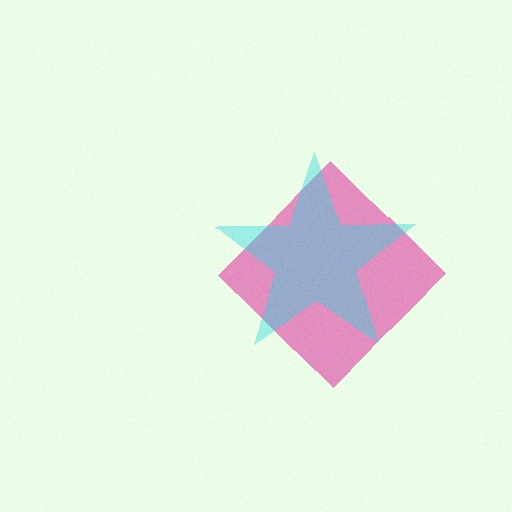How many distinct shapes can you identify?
There are 2 distinct shapes: a pink diamond, a cyan star.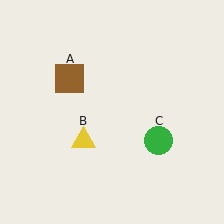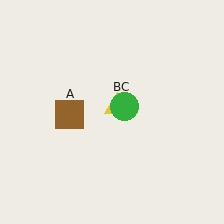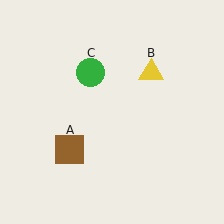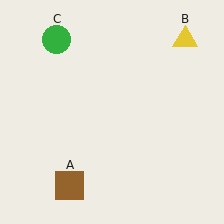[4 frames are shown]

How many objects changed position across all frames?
3 objects changed position: brown square (object A), yellow triangle (object B), green circle (object C).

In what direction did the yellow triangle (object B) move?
The yellow triangle (object B) moved up and to the right.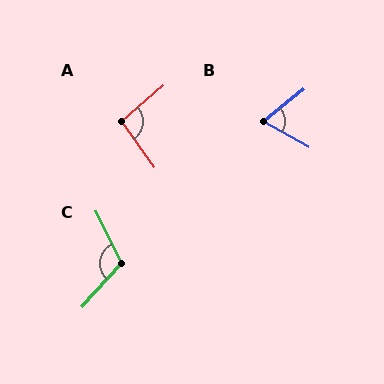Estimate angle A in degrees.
Approximately 96 degrees.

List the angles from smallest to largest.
B (68°), A (96°), C (111°).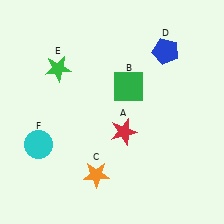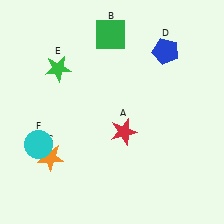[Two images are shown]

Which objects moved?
The objects that moved are: the green square (B), the orange star (C).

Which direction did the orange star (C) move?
The orange star (C) moved left.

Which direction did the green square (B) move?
The green square (B) moved up.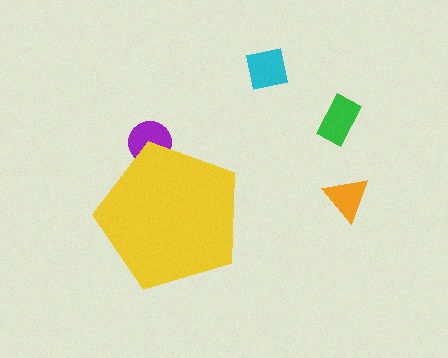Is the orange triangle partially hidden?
No, the orange triangle is fully visible.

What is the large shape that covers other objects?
A yellow pentagon.